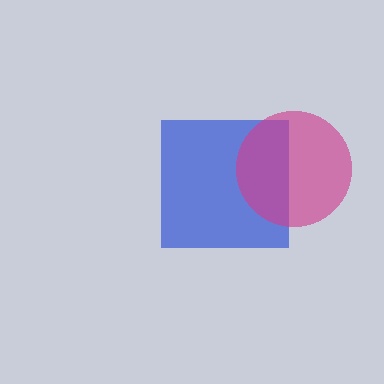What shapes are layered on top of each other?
The layered shapes are: a blue square, a magenta circle.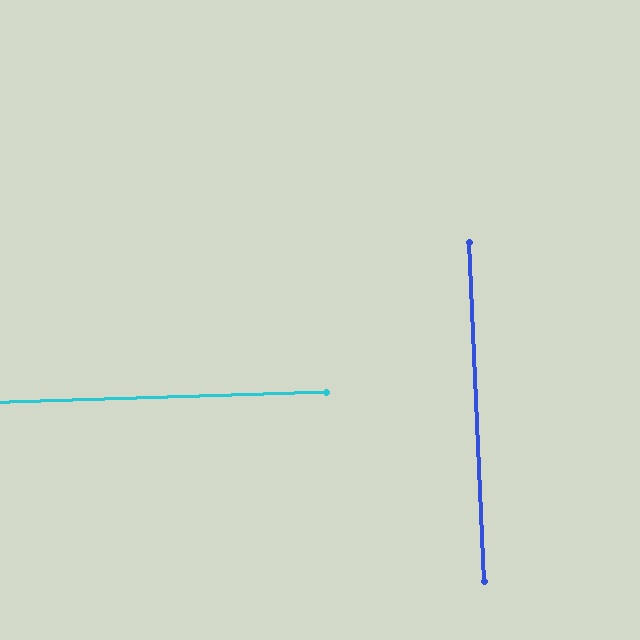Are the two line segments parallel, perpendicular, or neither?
Perpendicular — they meet at approximately 89°.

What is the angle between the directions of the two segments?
Approximately 89 degrees.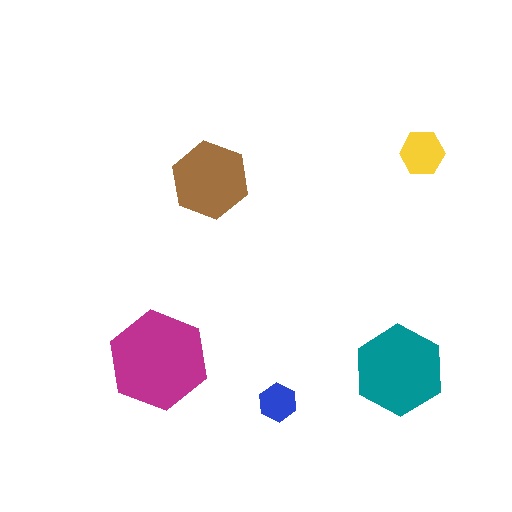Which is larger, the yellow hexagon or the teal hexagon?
The teal one.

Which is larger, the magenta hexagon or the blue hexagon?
The magenta one.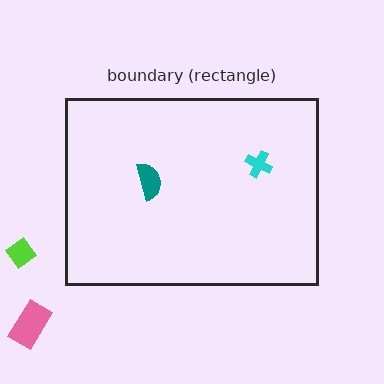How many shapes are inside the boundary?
2 inside, 2 outside.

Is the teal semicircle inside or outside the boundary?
Inside.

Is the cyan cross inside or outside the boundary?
Inside.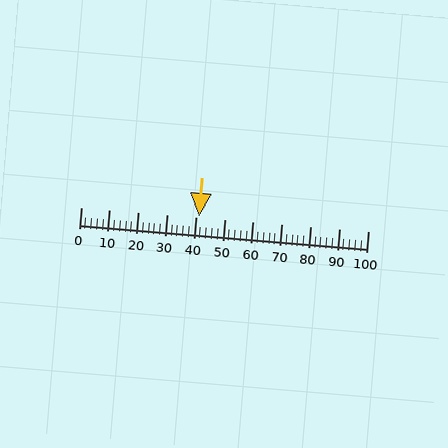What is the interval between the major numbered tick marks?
The major tick marks are spaced 10 units apart.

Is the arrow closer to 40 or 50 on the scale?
The arrow is closer to 40.